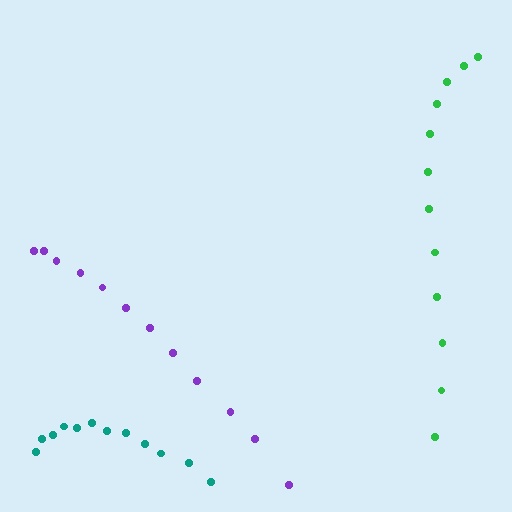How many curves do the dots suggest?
There are 3 distinct paths.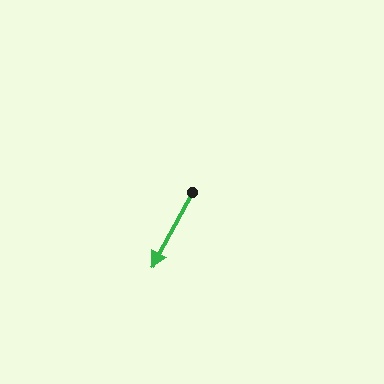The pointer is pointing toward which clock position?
Roughly 7 o'clock.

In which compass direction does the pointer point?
Southwest.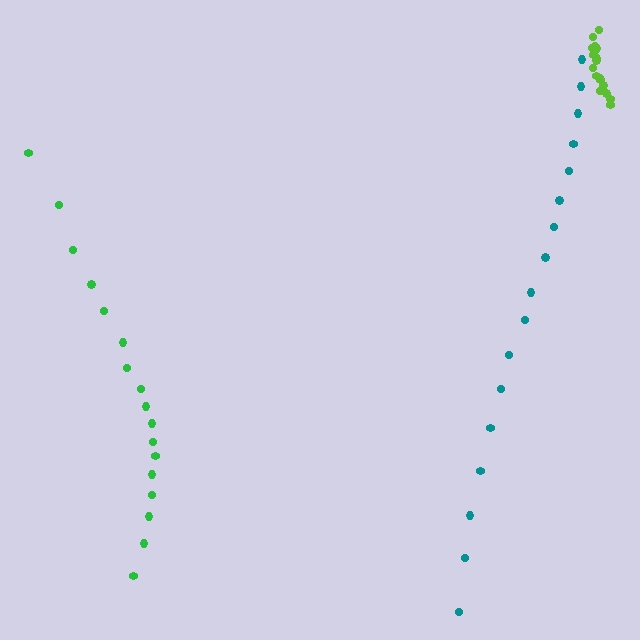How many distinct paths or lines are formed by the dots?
There are 3 distinct paths.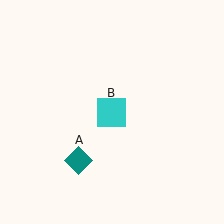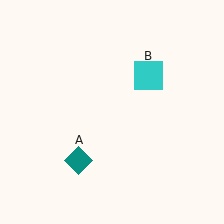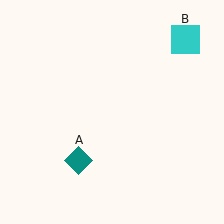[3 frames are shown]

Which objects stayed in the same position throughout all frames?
Teal diamond (object A) remained stationary.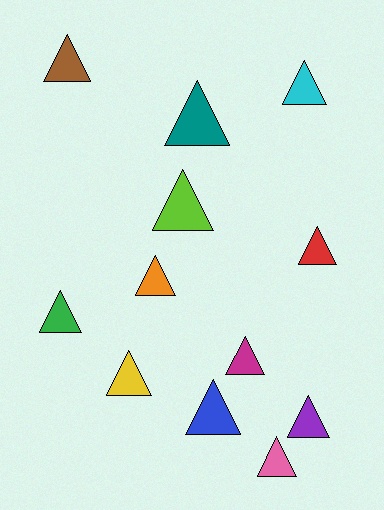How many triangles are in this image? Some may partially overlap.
There are 12 triangles.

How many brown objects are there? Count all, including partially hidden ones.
There is 1 brown object.